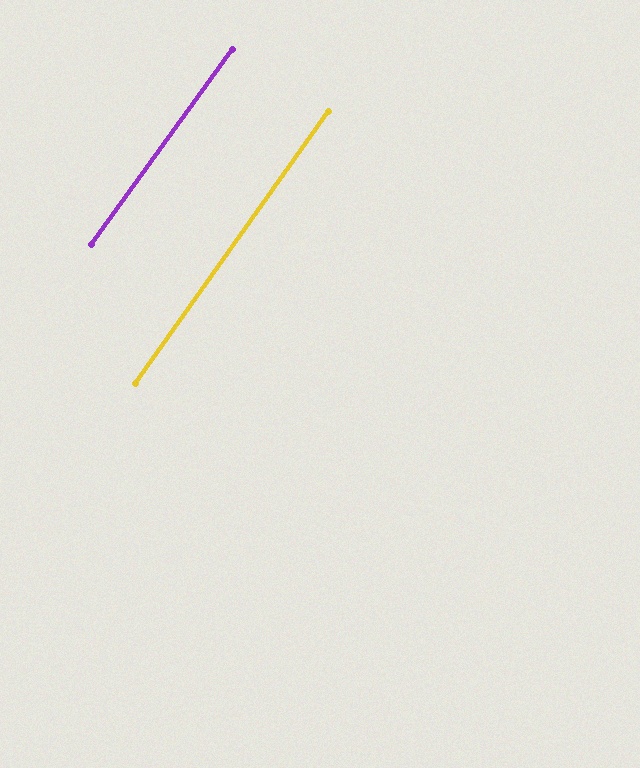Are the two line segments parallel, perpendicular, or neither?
Parallel — their directions differ by only 0.6°.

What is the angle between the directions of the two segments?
Approximately 1 degree.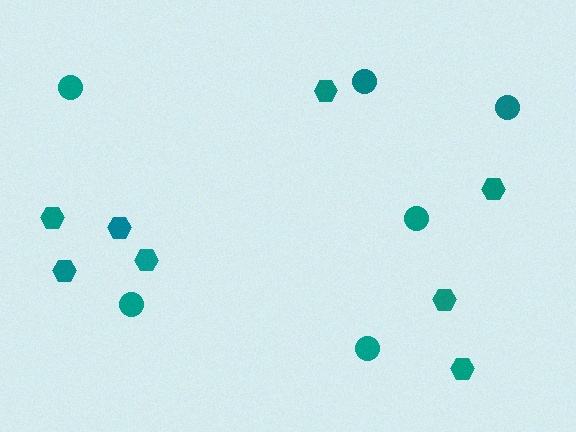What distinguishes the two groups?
There are 2 groups: one group of circles (6) and one group of hexagons (8).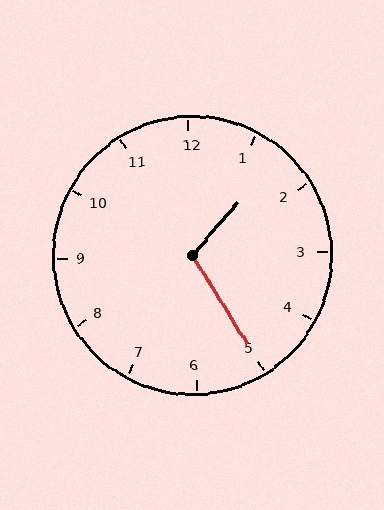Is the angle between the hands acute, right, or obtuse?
It is obtuse.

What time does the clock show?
1:25.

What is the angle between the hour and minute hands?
Approximately 108 degrees.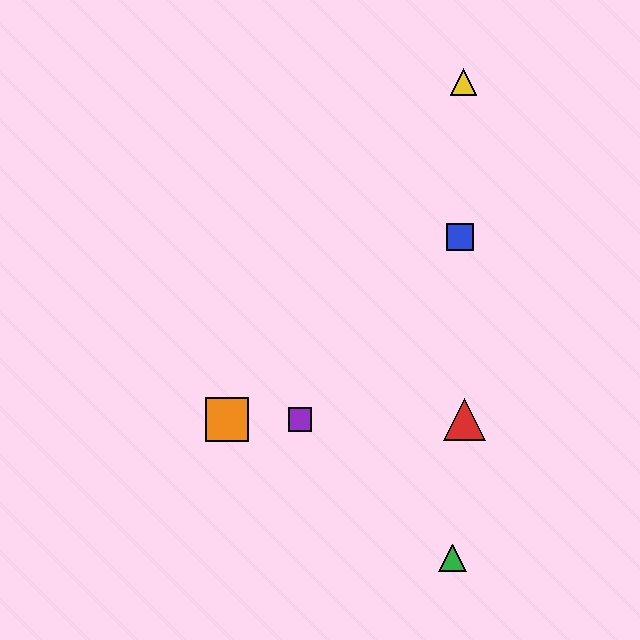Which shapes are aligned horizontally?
The red triangle, the purple square, the orange square are aligned horizontally.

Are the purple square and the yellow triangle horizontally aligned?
No, the purple square is at y≈420 and the yellow triangle is at y≈82.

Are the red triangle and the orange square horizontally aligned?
Yes, both are at y≈420.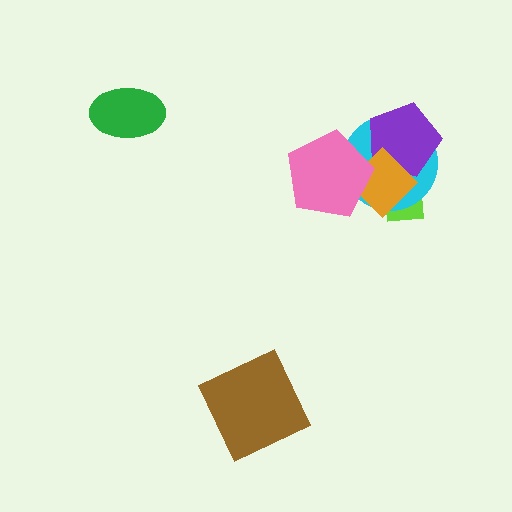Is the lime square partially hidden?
Yes, it is partially covered by another shape.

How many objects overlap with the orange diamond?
4 objects overlap with the orange diamond.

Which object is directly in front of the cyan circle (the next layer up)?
The purple pentagon is directly in front of the cyan circle.